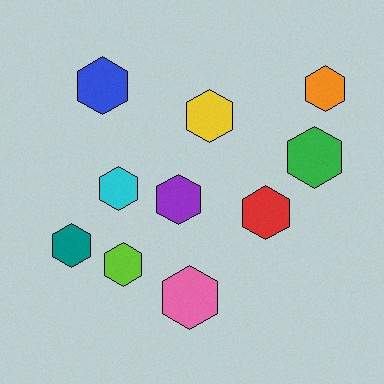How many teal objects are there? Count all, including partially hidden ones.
There is 1 teal object.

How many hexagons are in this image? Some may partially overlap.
There are 10 hexagons.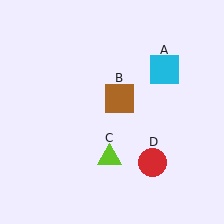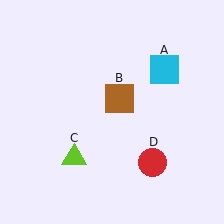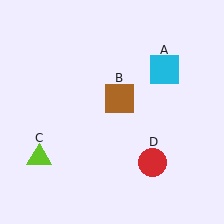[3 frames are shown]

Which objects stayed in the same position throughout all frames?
Cyan square (object A) and brown square (object B) and red circle (object D) remained stationary.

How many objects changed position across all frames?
1 object changed position: lime triangle (object C).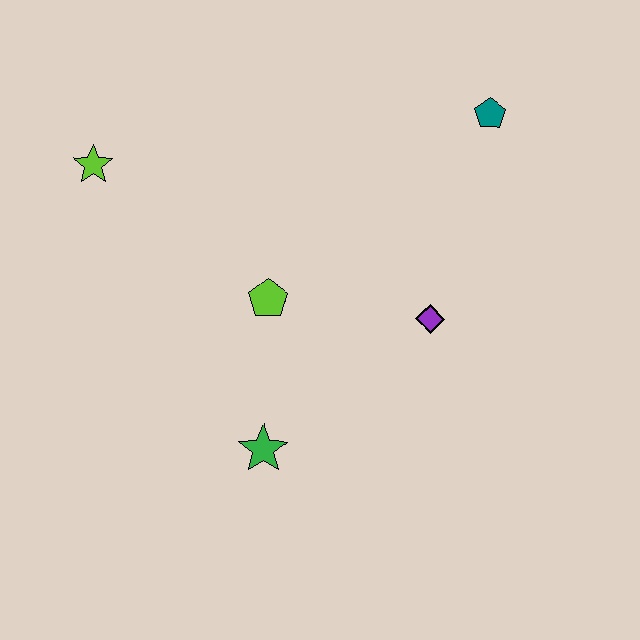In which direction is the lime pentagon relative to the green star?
The lime pentagon is above the green star.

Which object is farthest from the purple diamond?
The lime star is farthest from the purple diamond.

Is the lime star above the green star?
Yes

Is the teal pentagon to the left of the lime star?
No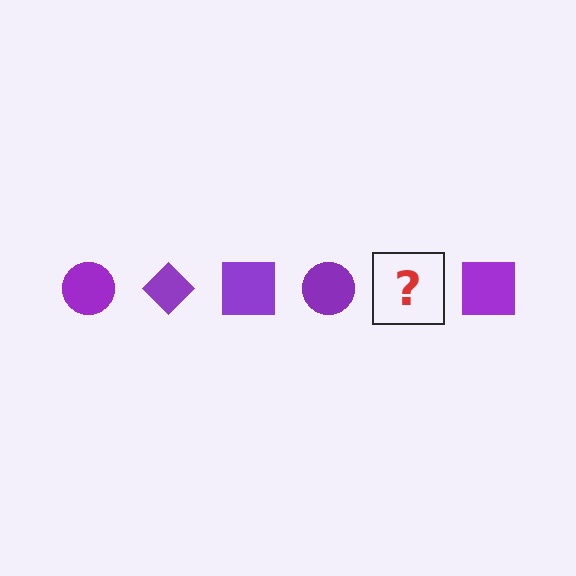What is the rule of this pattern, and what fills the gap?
The rule is that the pattern cycles through circle, diamond, square shapes in purple. The gap should be filled with a purple diamond.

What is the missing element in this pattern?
The missing element is a purple diamond.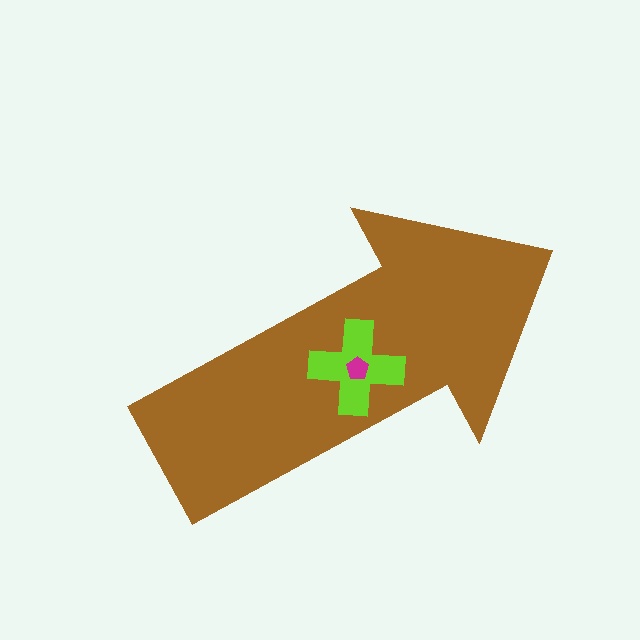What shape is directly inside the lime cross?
The magenta pentagon.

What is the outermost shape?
The brown arrow.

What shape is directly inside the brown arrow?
The lime cross.